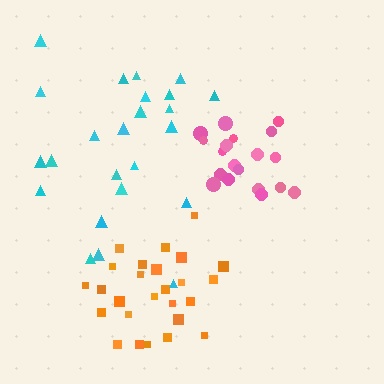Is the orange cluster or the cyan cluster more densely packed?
Orange.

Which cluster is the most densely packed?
Pink.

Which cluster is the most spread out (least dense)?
Cyan.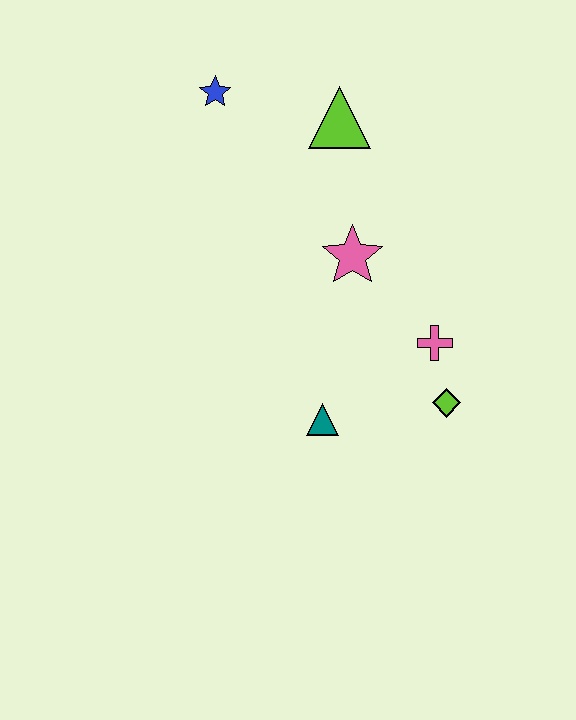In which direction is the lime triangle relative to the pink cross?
The lime triangle is above the pink cross.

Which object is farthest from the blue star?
The lime diamond is farthest from the blue star.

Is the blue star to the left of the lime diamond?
Yes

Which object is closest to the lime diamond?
The pink cross is closest to the lime diamond.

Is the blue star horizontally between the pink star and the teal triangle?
No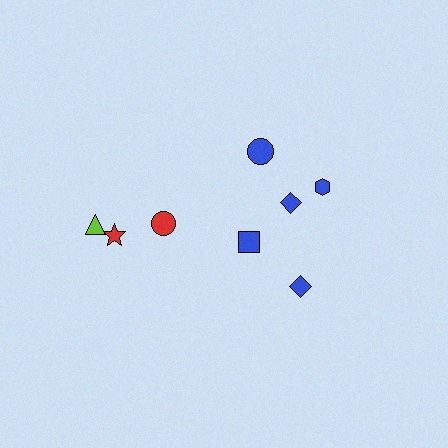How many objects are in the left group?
There are 3 objects.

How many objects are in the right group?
There are 5 objects.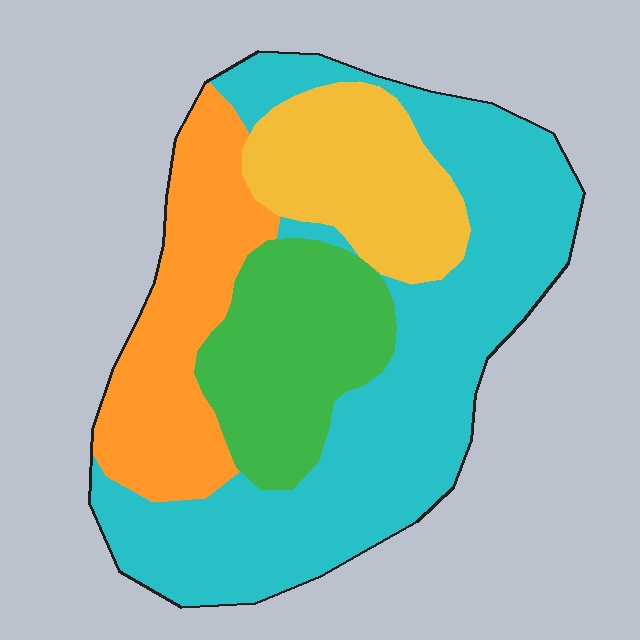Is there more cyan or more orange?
Cyan.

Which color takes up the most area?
Cyan, at roughly 45%.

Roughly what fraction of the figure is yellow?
Yellow takes up about one sixth (1/6) of the figure.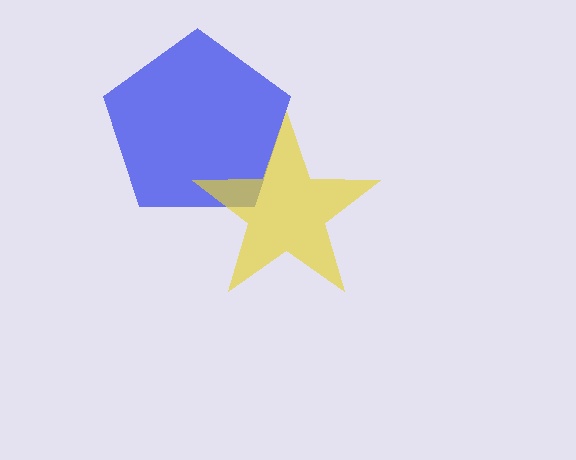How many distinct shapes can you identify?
There are 2 distinct shapes: a blue pentagon, a yellow star.